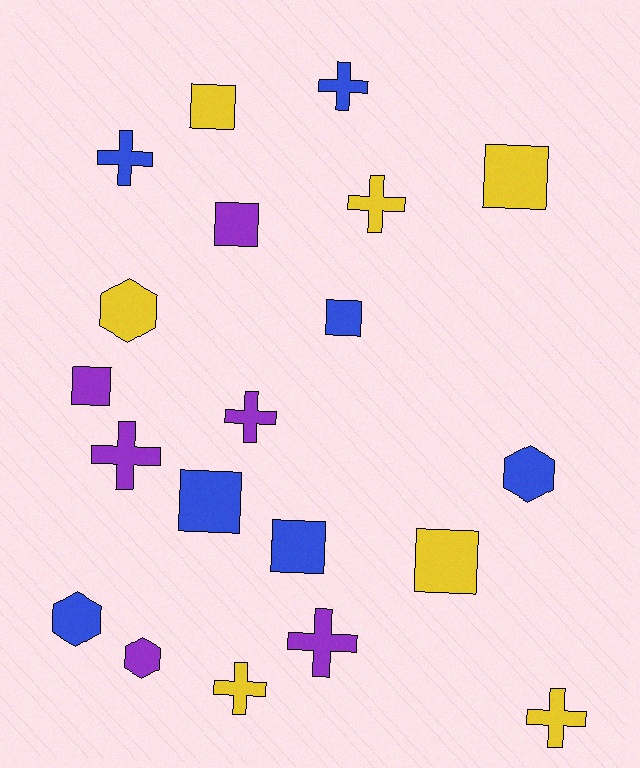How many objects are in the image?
There are 20 objects.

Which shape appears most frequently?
Square, with 8 objects.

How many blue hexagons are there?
There are 2 blue hexagons.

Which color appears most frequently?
Yellow, with 7 objects.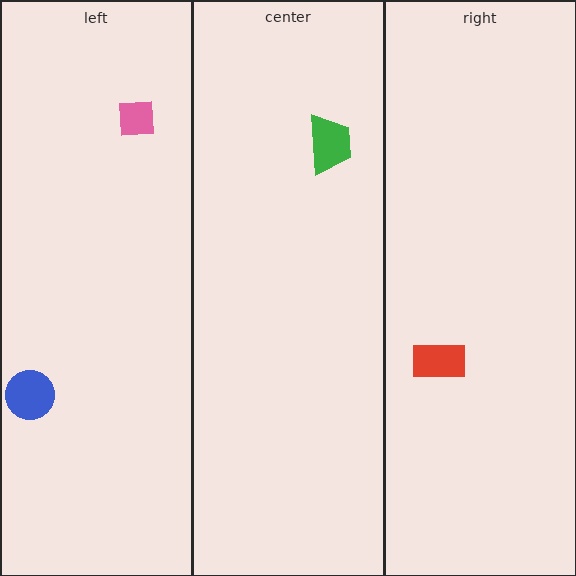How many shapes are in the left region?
2.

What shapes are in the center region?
The green trapezoid.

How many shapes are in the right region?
1.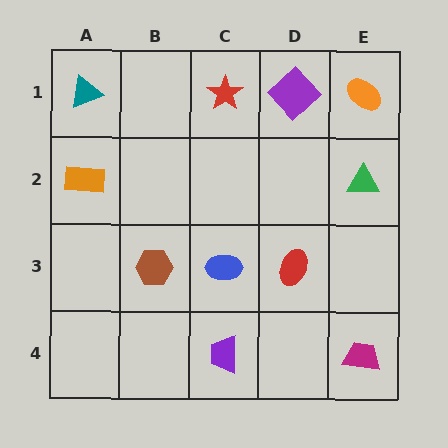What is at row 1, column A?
A teal triangle.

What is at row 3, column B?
A brown hexagon.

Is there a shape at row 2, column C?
No, that cell is empty.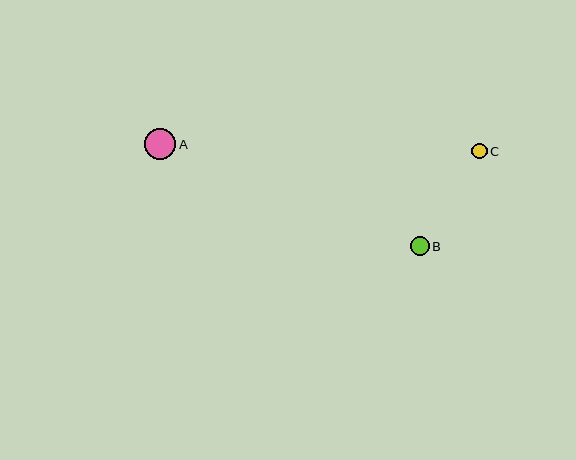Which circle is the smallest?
Circle C is the smallest with a size of approximately 15 pixels.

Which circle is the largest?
Circle A is the largest with a size of approximately 31 pixels.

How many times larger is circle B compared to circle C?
Circle B is approximately 1.2 times the size of circle C.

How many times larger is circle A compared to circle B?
Circle A is approximately 1.7 times the size of circle B.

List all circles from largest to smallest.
From largest to smallest: A, B, C.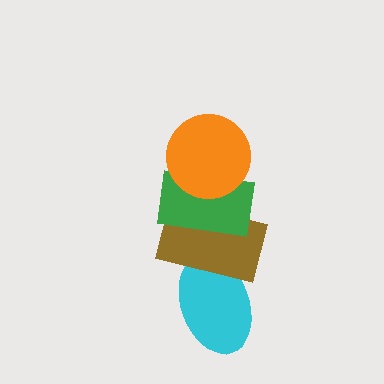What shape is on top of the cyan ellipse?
The brown rectangle is on top of the cyan ellipse.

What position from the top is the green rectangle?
The green rectangle is 2nd from the top.